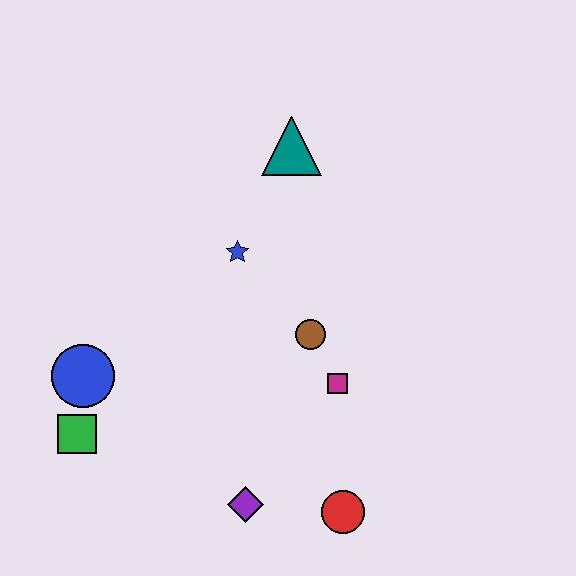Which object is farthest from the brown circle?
The green square is farthest from the brown circle.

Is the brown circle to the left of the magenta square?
Yes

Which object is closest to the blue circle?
The green square is closest to the blue circle.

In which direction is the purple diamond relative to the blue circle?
The purple diamond is to the right of the blue circle.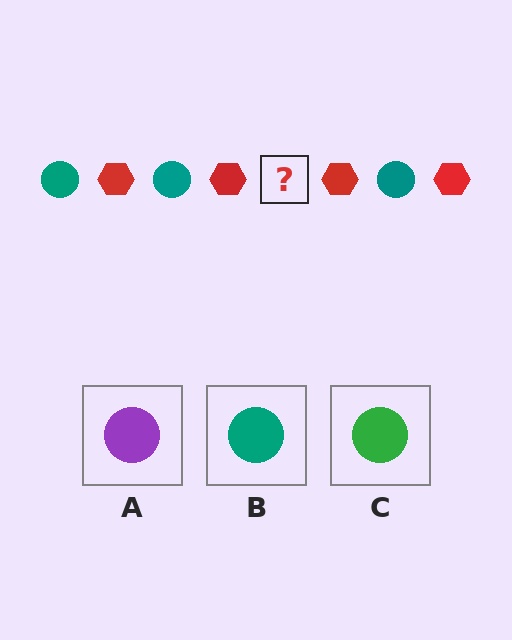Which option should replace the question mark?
Option B.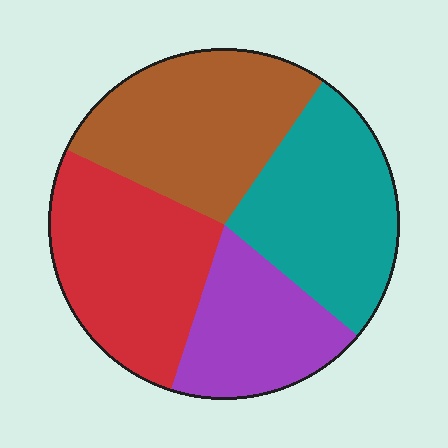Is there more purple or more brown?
Brown.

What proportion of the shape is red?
Red takes up about one quarter (1/4) of the shape.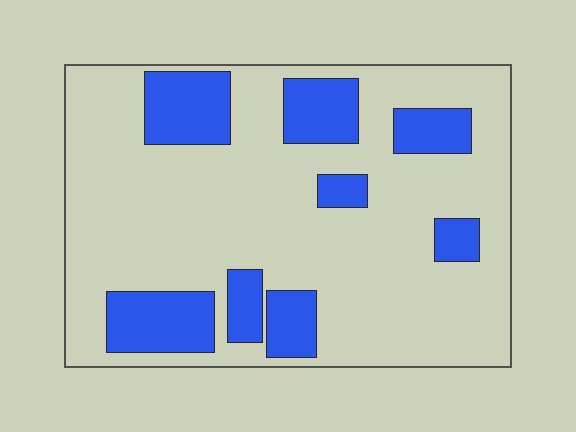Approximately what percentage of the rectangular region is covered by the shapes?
Approximately 25%.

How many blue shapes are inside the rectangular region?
8.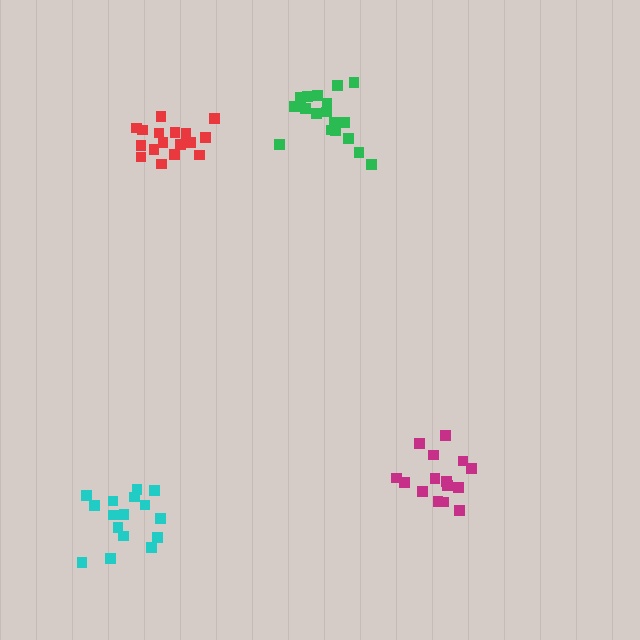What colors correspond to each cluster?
The clusters are colored: green, magenta, red, cyan.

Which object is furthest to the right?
The magenta cluster is rightmost.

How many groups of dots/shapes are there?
There are 4 groups.